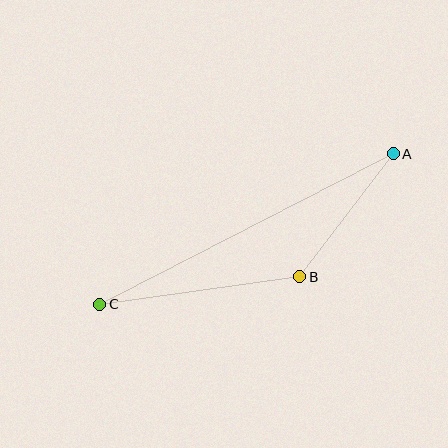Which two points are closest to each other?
Points A and B are closest to each other.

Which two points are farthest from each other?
Points A and C are farthest from each other.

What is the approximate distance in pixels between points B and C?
The distance between B and C is approximately 202 pixels.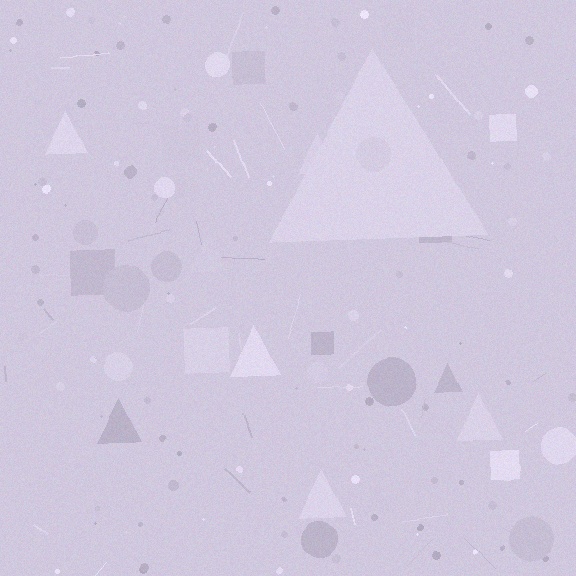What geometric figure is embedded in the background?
A triangle is embedded in the background.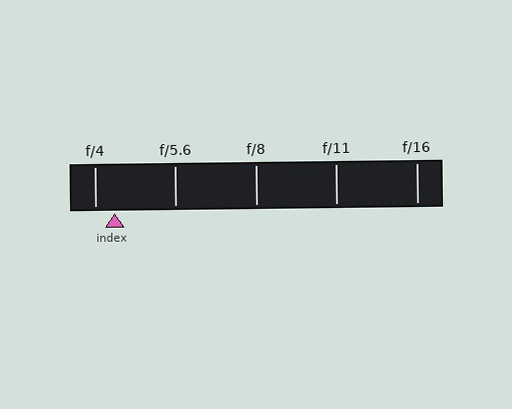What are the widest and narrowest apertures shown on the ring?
The widest aperture shown is f/4 and the narrowest is f/16.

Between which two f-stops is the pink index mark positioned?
The index mark is between f/4 and f/5.6.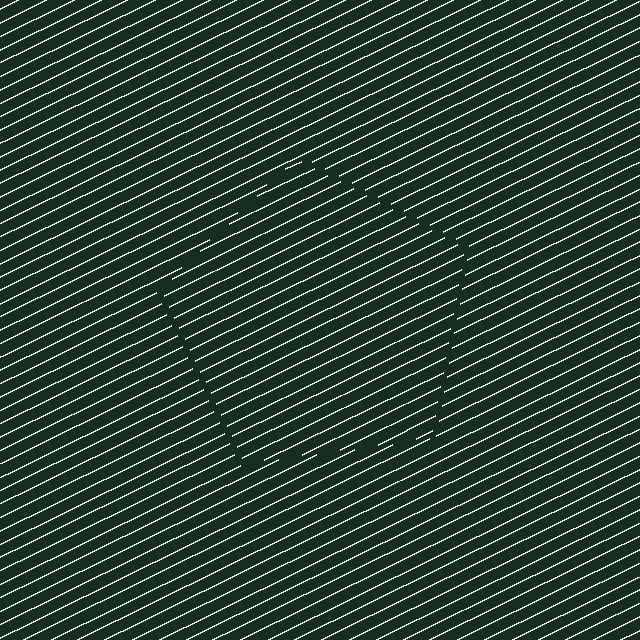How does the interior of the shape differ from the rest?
The interior of the shape contains the same grating, shifted by half a period — the contour is defined by the phase discontinuity where line-ends from the inner and outer gratings abut.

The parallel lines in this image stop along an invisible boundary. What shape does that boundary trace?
An illusory pentagon. The interior of the shape contains the same grating, shifted by half a period — the contour is defined by the phase discontinuity where line-ends from the inner and outer gratings abut.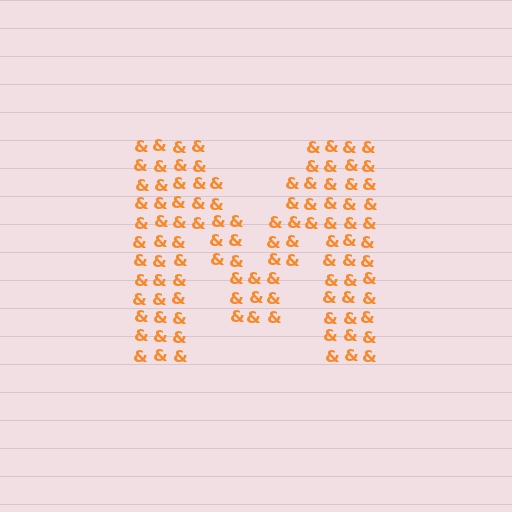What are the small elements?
The small elements are ampersands.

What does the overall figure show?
The overall figure shows the letter M.